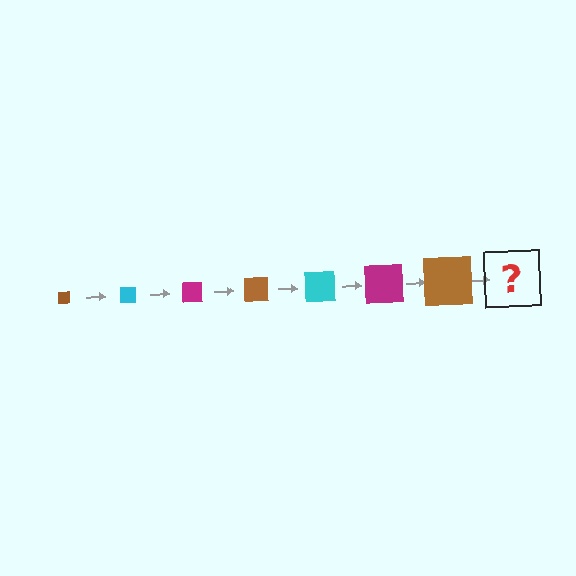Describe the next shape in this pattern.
It should be a cyan square, larger than the previous one.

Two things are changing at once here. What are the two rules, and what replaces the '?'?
The two rules are that the square grows larger each step and the color cycles through brown, cyan, and magenta. The '?' should be a cyan square, larger than the previous one.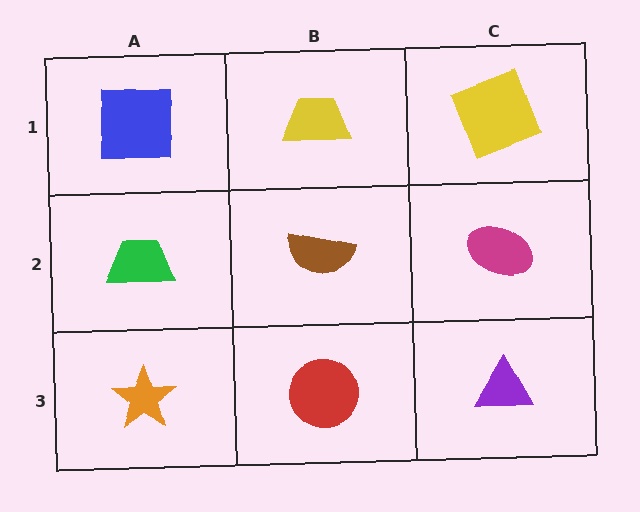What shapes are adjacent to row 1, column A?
A green trapezoid (row 2, column A), a yellow trapezoid (row 1, column B).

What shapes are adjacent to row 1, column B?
A brown semicircle (row 2, column B), a blue square (row 1, column A), a yellow square (row 1, column C).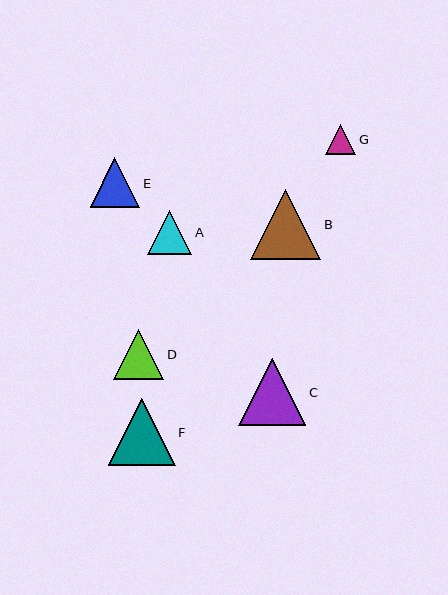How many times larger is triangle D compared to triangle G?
Triangle D is approximately 1.7 times the size of triangle G.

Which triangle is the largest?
Triangle B is the largest with a size of approximately 70 pixels.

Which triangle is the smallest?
Triangle G is the smallest with a size of approximately 30 pixels.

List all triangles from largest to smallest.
From largest to smallest: B, C, F, D, E, A, G.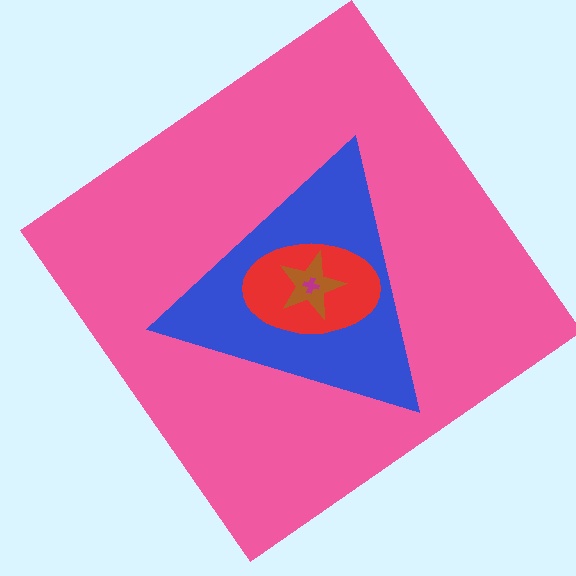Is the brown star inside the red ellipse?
Yes.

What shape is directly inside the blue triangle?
The red ellipse.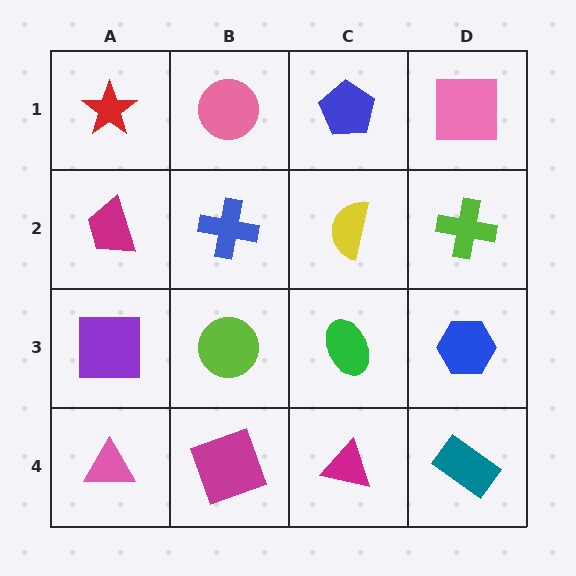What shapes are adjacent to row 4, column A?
A purple square (row 3, column A), a magenta square (row 4, column B).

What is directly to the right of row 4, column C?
A teal rectangle.